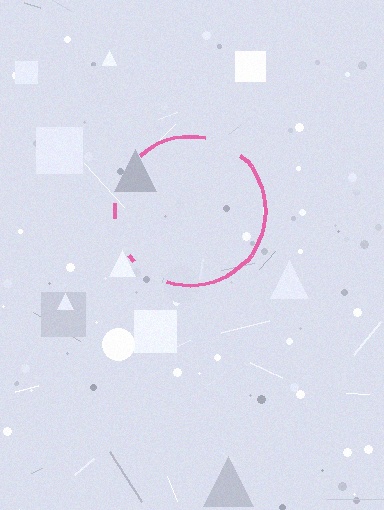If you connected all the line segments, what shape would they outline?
They would outline a circle.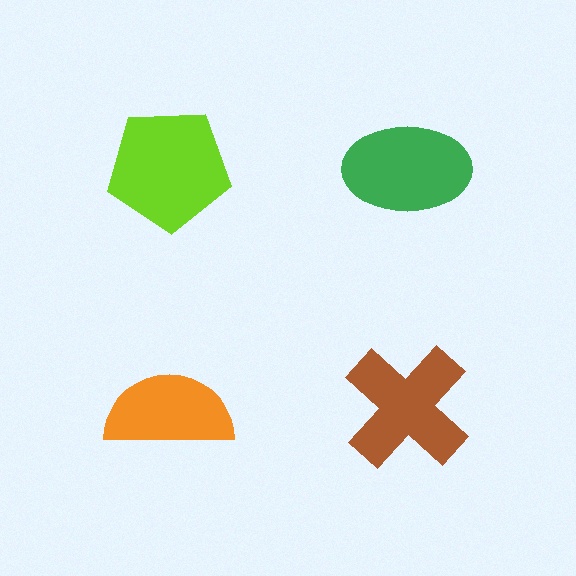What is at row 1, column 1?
A lime pentagon.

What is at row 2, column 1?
An orange semicircle.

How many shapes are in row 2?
2 shapes.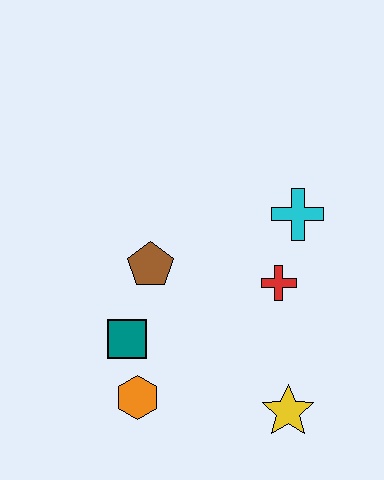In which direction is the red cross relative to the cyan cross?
The red cross is below the cyan cross.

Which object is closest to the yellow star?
The red cross is closest to the yellow star.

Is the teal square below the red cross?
Yes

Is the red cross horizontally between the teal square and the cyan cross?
Yes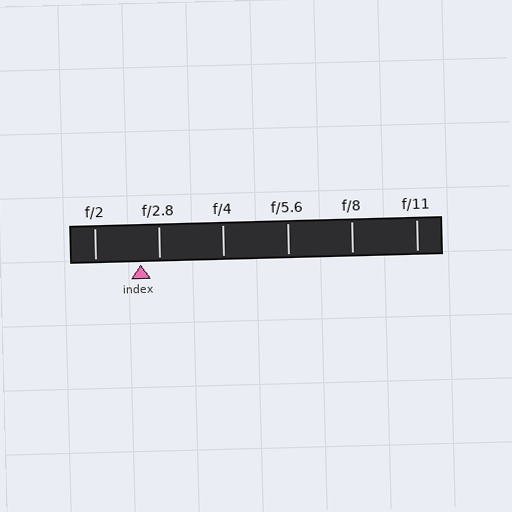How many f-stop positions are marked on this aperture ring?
There are 6 f-stop positions marked.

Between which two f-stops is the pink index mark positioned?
The index mark is between f/2 and f/2.8.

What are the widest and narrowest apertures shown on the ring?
The widest aperture shown is f/2 and the narrowest is f/11.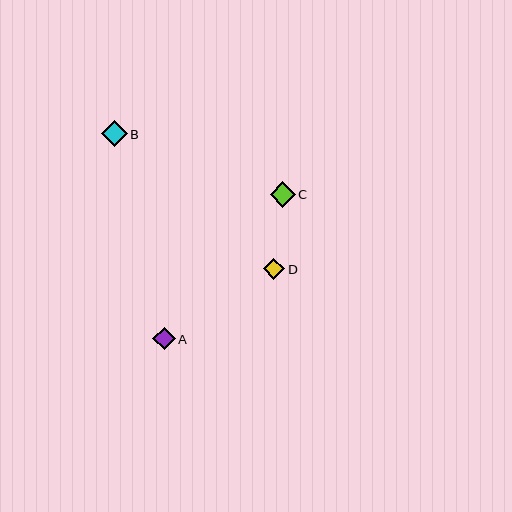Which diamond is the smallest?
Diamond D is the smallest with a size of approximately 21 pixels.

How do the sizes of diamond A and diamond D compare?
Diamond A and diamond D are approximately the same size.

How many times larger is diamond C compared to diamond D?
Diamond C is approximately 1.2 times the size of diamond D.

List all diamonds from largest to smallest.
From largest to smallest: B, C, A, D.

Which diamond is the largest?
Diamond B is the largest with a size of approximately 26 pixels.